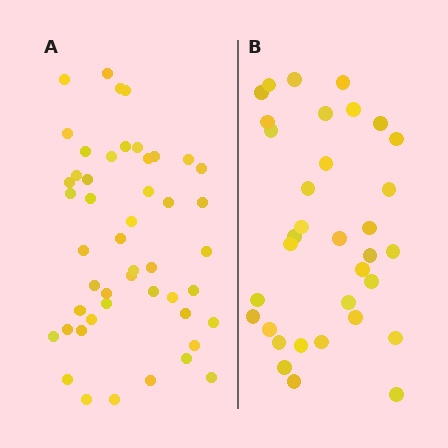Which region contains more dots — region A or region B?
Region A (the left region) has more dots.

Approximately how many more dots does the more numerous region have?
Region A has approximately 15 more dots than region B.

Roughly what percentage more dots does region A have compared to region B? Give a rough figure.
About 40% more.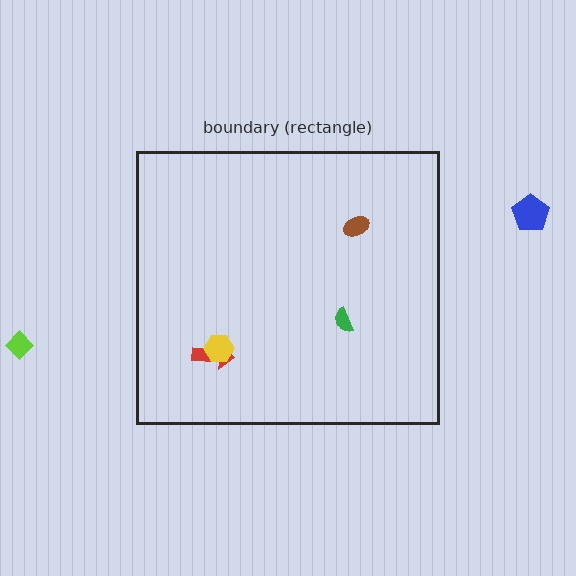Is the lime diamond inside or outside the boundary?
Outside.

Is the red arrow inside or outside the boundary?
Inside.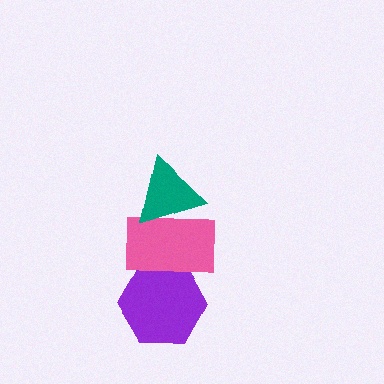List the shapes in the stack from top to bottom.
From top to bottom: the teal triangle, the pink rectangle, the purple hexagon.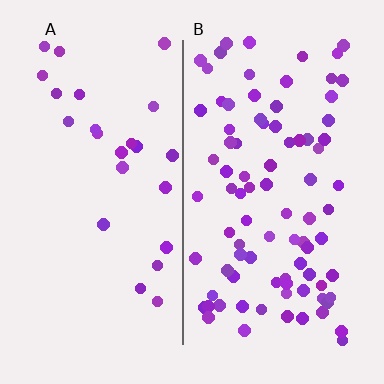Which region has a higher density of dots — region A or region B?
B (the right).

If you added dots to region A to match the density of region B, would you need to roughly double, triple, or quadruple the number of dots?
Approximately triple.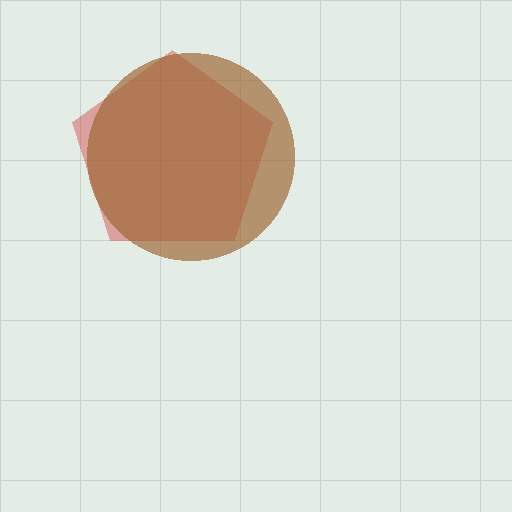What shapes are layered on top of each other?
The layered shapes are: a red pentagon, a brown circle.